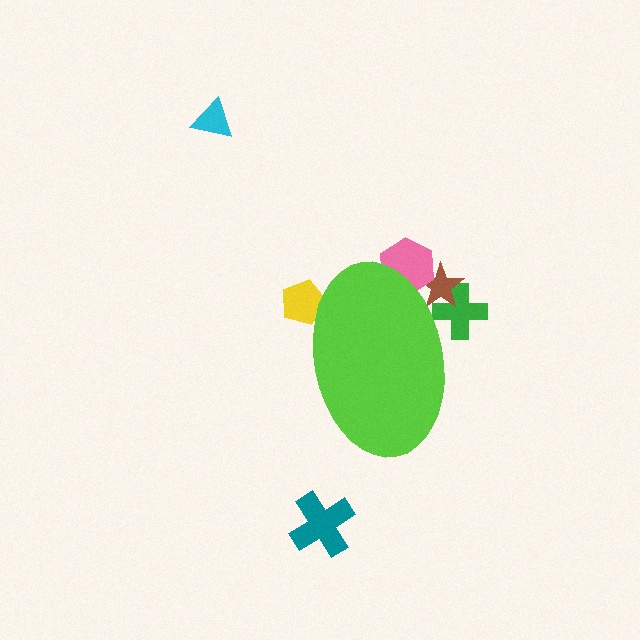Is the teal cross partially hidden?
No, the teal cross is fully visible.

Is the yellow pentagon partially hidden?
Yes, the yellow pentagon is partially hidden behind the lime ellipse.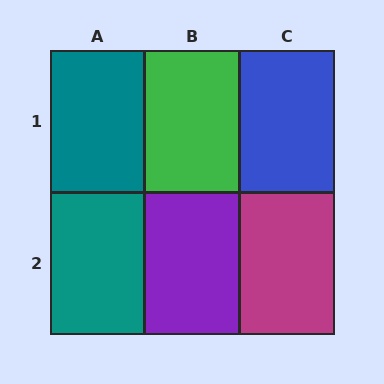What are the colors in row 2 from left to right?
Teal, purple, magenta.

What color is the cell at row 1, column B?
Green.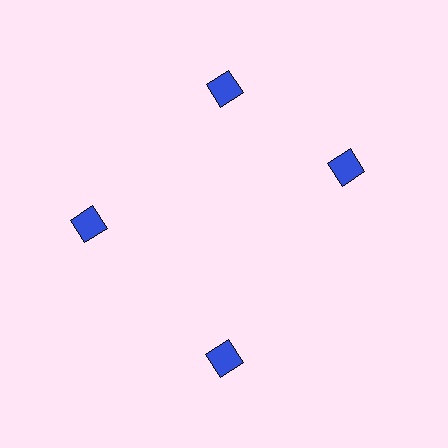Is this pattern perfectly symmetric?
No. The 4 blue squares are arranged in a ring, but one element near the 3 o'clock position is rotated out of alignment along the ring, breaking the 4-fold rotational symmetry.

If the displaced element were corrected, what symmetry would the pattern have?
It would have 4-fold rotational symmetry — the pattern would map onto itself every 90 degrees.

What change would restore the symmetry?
The symmetry would be restored by rotating it back into even spacing with its neighbors so that all 4 squares sit at equal angles and equal distance from the center.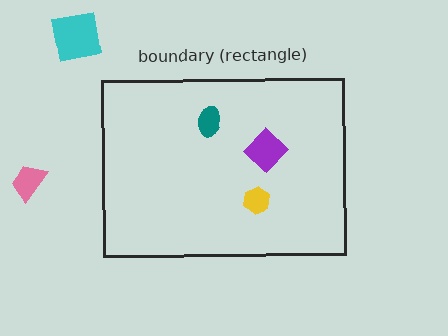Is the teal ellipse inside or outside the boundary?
Inside.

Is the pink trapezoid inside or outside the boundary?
Outside.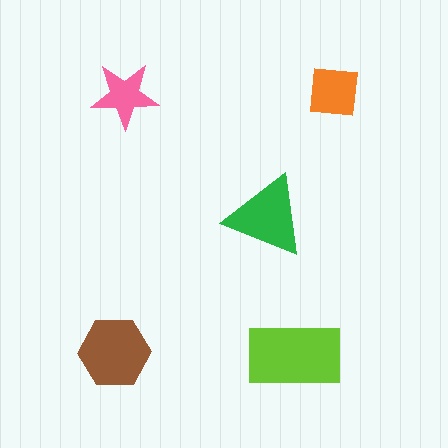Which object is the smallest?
The pink star.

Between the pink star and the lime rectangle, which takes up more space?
The lime rectangle.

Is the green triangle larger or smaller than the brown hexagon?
Smaller.